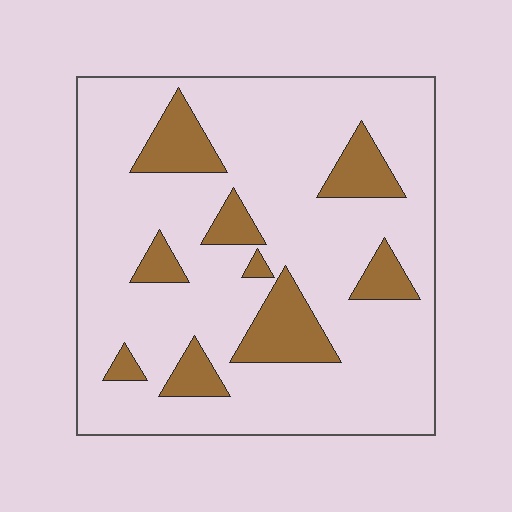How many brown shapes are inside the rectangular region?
9.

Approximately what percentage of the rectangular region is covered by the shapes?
Approximately 20%.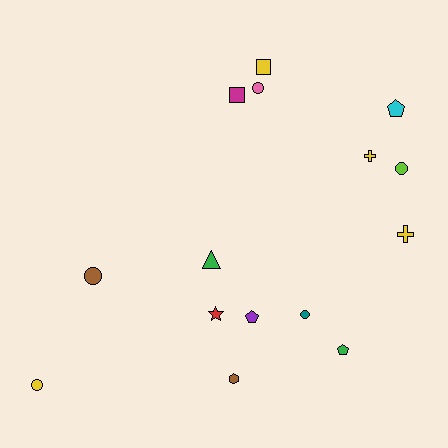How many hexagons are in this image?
There is 1 hexagon.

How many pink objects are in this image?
There is 1 pink object.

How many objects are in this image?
There are 15 objects.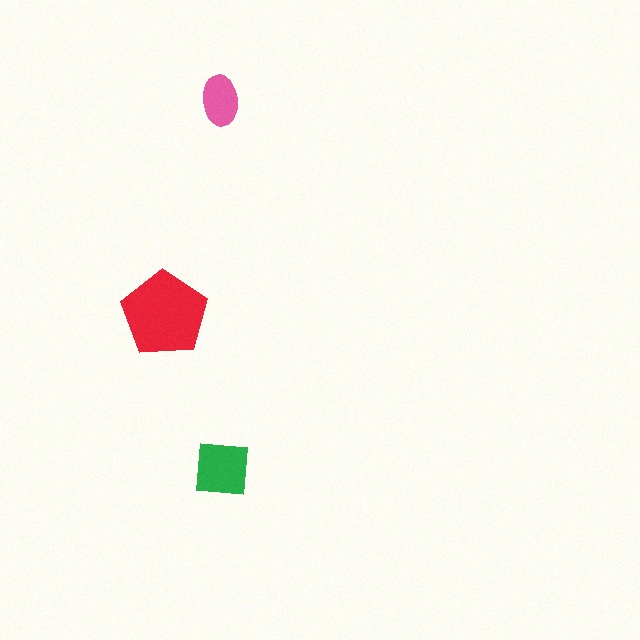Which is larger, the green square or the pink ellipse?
The green square.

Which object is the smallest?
The pink ellipse.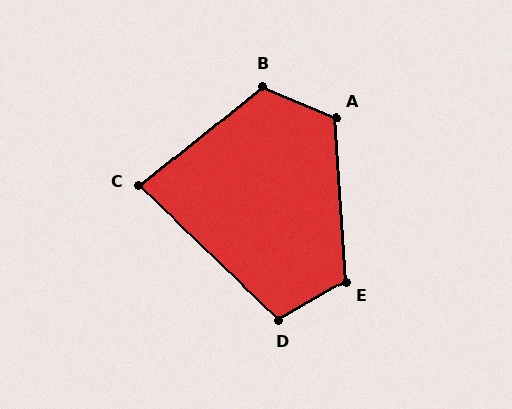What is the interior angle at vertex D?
Approximately 106 degrees (obtuse).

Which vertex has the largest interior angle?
B, at approximately 118 degrees.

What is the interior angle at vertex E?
Approximately 117 degrees (obtuse).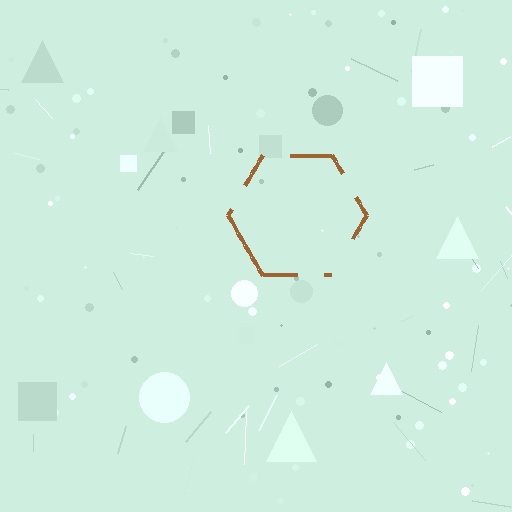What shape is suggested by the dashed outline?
The dashed outline suggests a hexagon.